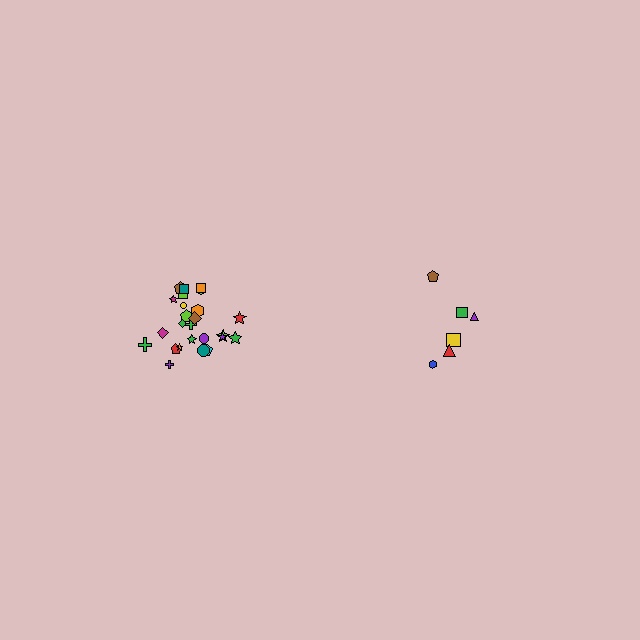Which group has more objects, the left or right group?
The left group.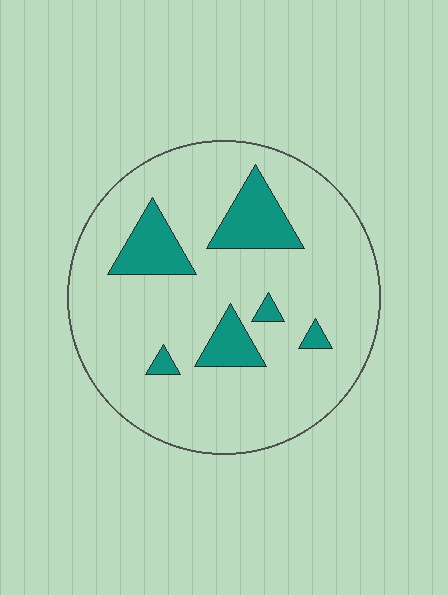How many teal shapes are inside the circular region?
6.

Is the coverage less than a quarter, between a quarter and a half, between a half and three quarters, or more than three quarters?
Less than a quarter.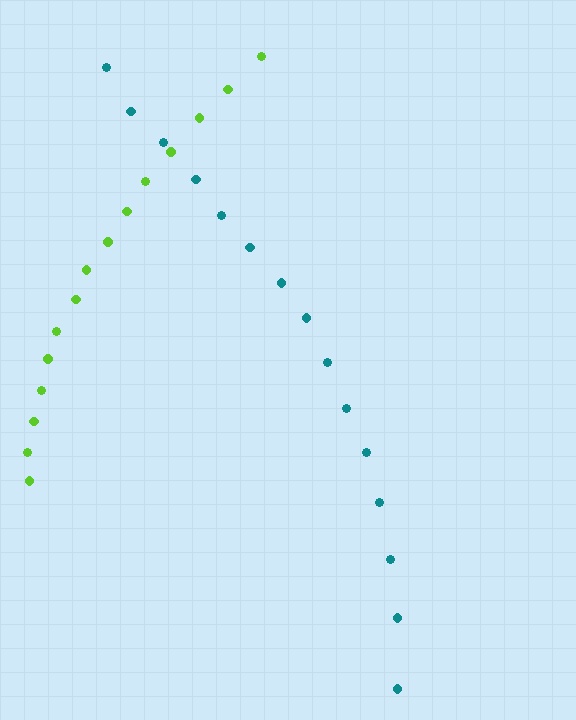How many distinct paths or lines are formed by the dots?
There are 2 distinct paths.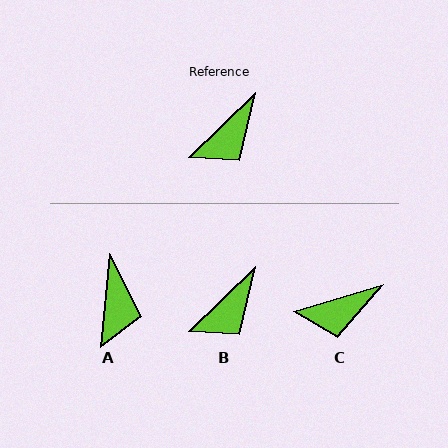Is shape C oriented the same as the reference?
No, it is off by about 28 degrees.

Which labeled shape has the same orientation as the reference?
B.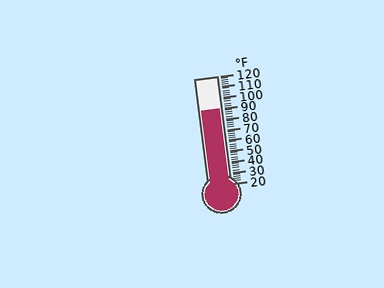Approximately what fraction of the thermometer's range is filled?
The thermometer is filled to approximately 70% of its range.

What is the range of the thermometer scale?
The thermometer scale ranges from 20°F to 120°F.